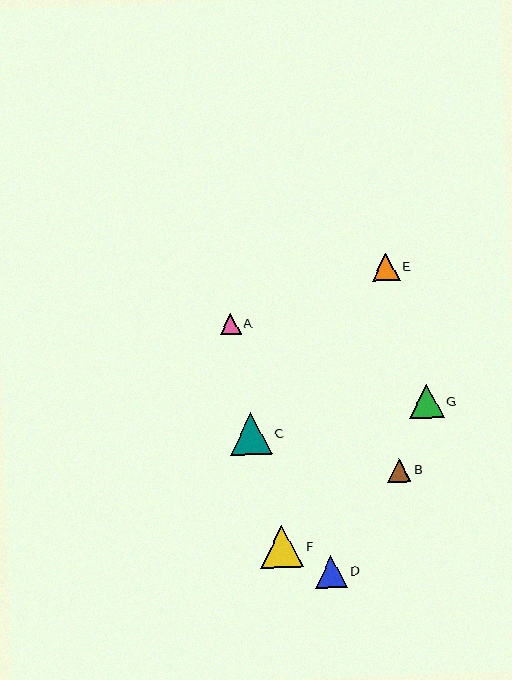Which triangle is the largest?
Triangle F is the largest with a size of approximately 42 pixels.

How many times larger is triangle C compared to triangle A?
Triangle C is approximately 2.1 times the size of triangle A.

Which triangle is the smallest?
Triangle A is the smallest with a size of approximately 20 pixels.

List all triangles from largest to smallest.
From largest to smallest: F, C, G, D, E, B, A.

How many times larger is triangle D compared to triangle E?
Triangle D is approximately 1.1 times the size of triangle E.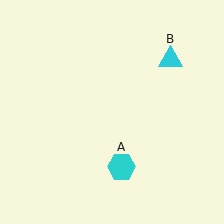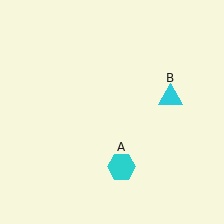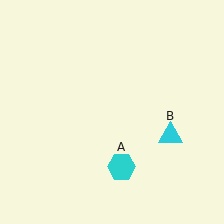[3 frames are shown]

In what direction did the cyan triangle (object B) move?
The cyan triangle (object B) moved down.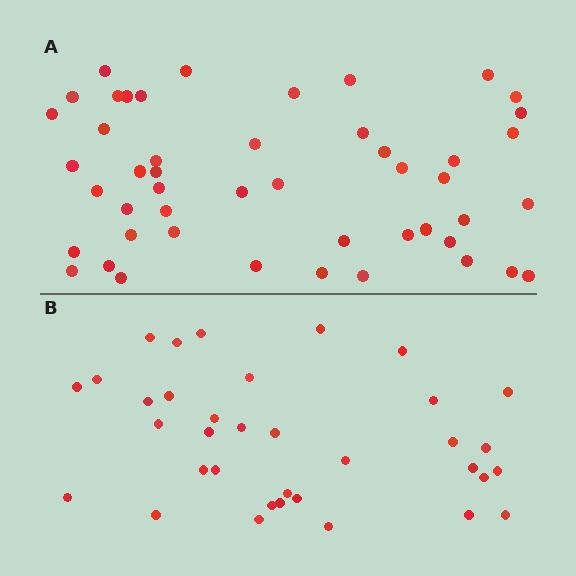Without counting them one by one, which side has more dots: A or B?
Region A (the top region) has more dots.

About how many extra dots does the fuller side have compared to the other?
Region A has approximately 15 more dots than region B.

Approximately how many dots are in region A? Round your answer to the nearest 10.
About 50 dots. (The exact count is 48, which rounds to 50.)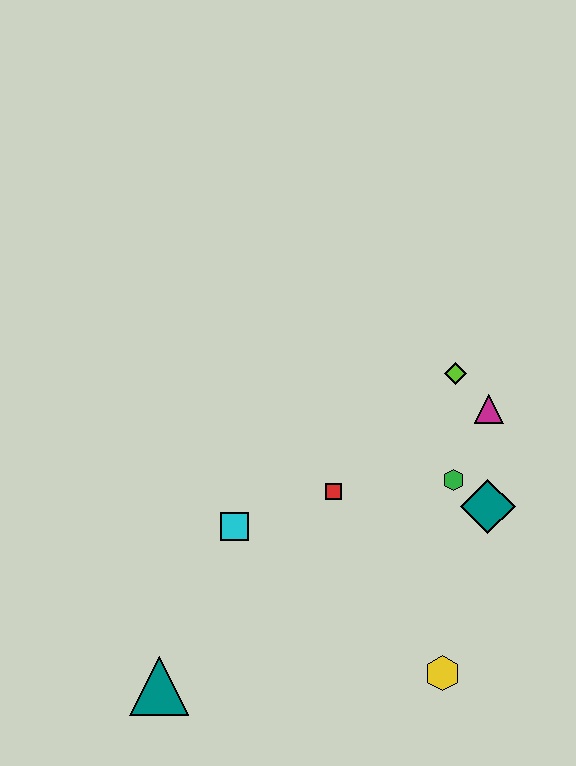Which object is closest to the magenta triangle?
The lime diamond is closest to the magenta triangle.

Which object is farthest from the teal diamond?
The teal triangle is farthest from the teal diamond.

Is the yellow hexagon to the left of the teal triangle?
No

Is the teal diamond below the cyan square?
No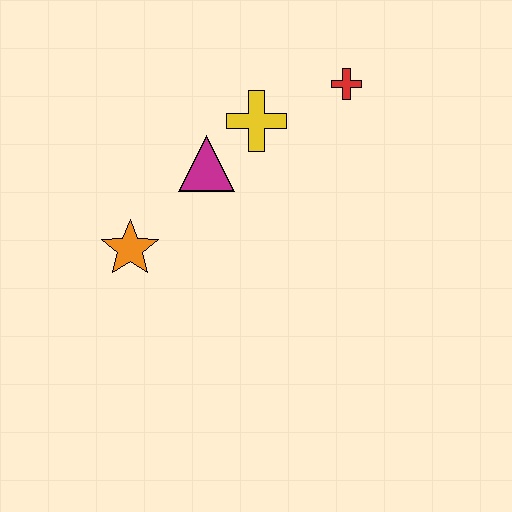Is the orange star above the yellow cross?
No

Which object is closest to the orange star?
The magenta triangle is closest to the orange star.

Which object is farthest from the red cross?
The orange star is farthest from the red cross.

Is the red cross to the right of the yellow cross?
Yes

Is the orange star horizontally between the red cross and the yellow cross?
No